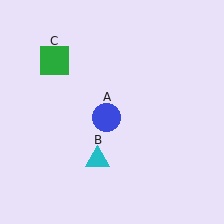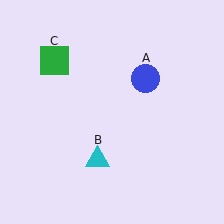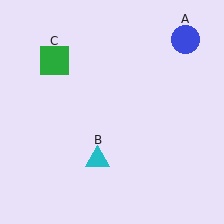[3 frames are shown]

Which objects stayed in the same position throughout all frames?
Cyan triangle (object B) and green square (object C) remained stationary.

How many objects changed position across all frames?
1 object changed position: blue circle (object A).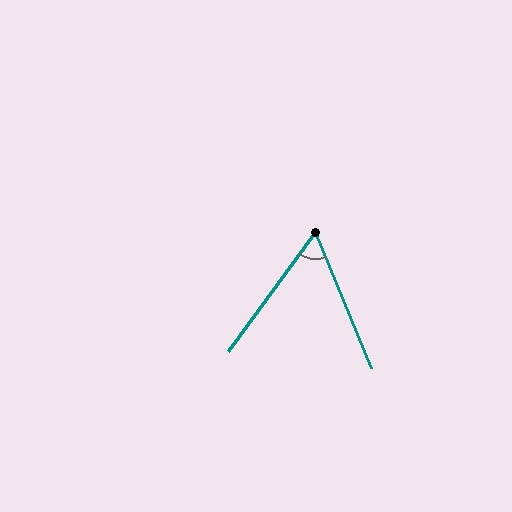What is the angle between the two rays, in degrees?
Approximately 59 degrees.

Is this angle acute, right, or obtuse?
It is acute.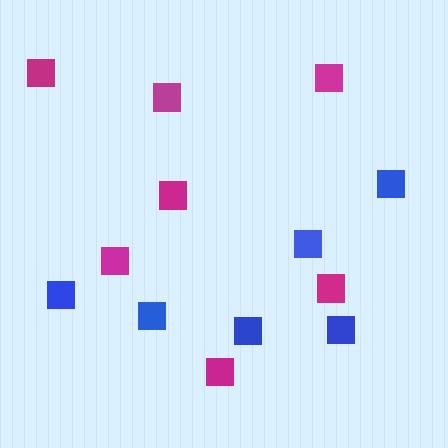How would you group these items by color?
There are 2 groups: one group of magenta squares (7) and one group of blue squares (6).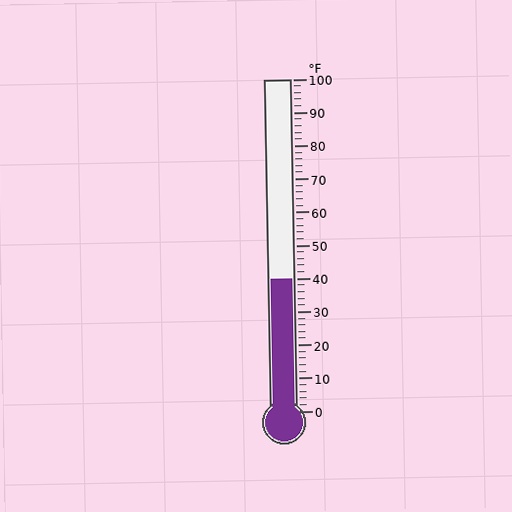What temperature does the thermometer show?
The thermometer shows approximately 40°F.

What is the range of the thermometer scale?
The thermometer scale ranges from 0°F to 100°F.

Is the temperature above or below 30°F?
The temperature is above 30°F.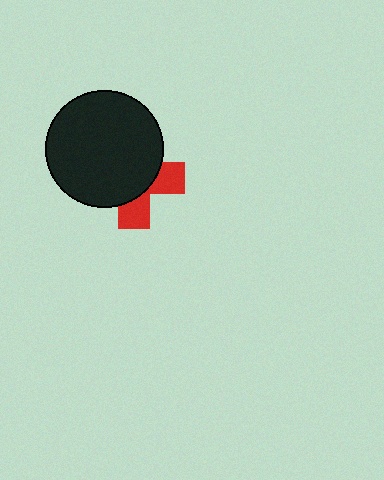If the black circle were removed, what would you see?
You would see the complete red cross.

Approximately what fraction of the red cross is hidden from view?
Roughly 65% of the red cross is hidden behind the black circle.